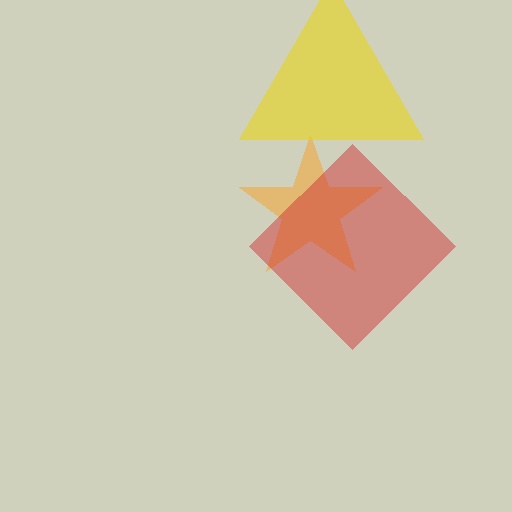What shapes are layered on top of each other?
The layered shapes are: an orange star, a yellow triangle, a red diamond.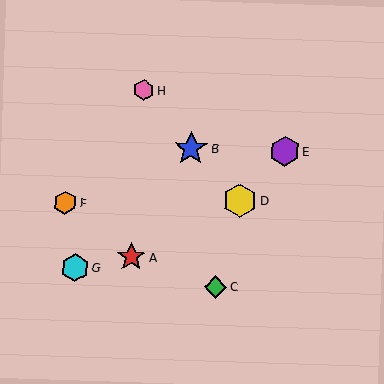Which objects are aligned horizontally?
Objects B, E are aligned horizontally.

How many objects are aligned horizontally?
2 objects (B, E) are aligned horizontally.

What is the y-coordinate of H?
Object H is at y≈90.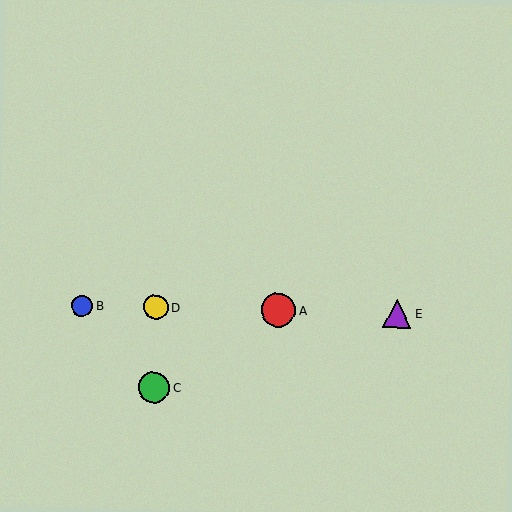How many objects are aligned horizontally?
4 objects (A, B, D, E) are aligned horizontally.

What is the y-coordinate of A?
Object A is at y≈310.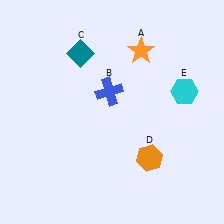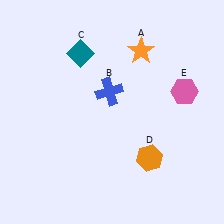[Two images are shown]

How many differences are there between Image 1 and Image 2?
There is 1 difference between the two images.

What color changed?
The hexagon (E) changed from cyan in Image 1 to pink in Image 2.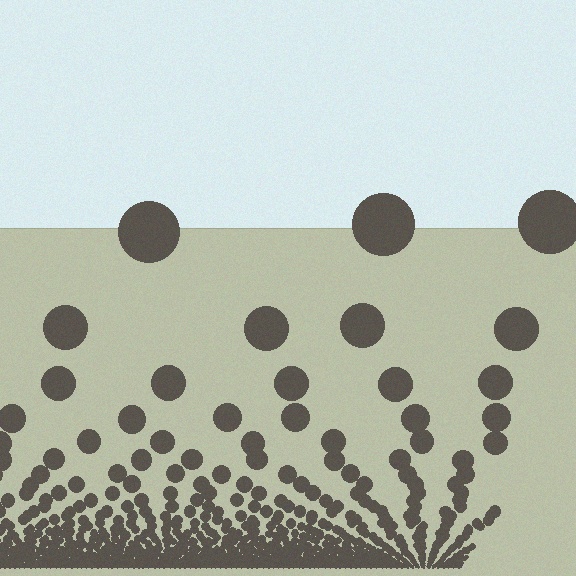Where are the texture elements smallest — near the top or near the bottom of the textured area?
Near the bottom.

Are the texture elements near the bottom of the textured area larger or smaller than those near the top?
Smaller. The gradient is inverted — elements near the bottom are smaller and denser.